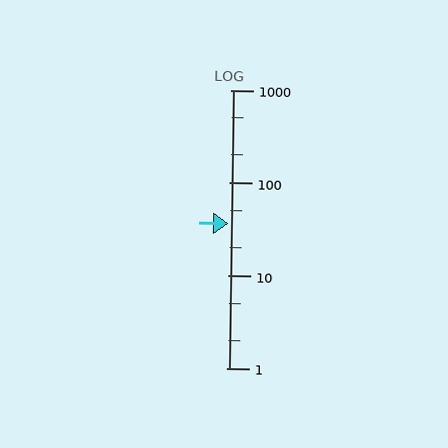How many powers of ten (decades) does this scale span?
The scale spans 3 decades, from 1 to 1000.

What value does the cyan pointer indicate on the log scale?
The pointer indicates approximately 36.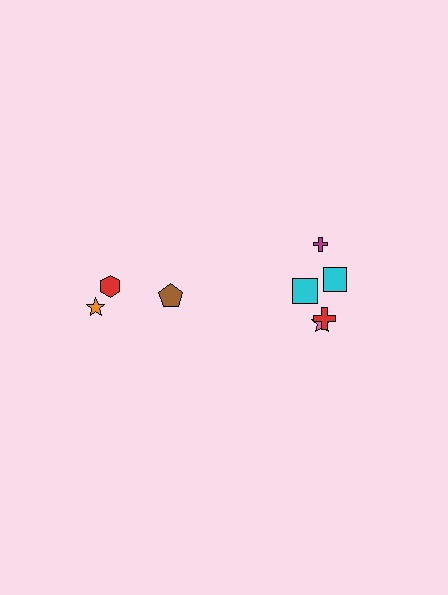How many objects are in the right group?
There are 5 objects.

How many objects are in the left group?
There are 3 objects.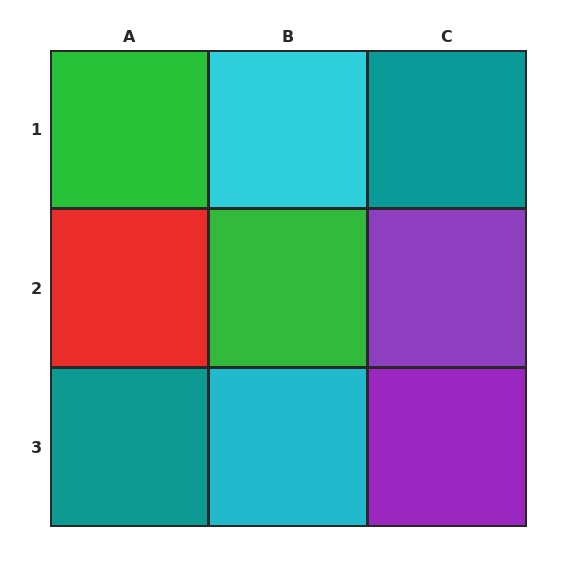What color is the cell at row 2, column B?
Green.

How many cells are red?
1 cell is red.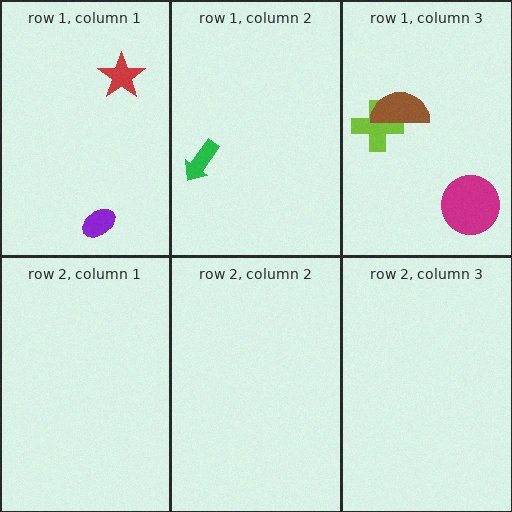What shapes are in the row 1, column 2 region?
The green arrow.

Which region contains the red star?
The row 1, column 1 region.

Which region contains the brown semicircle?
The row 1, column 3 region.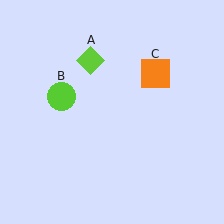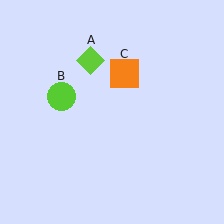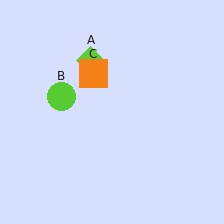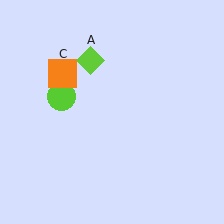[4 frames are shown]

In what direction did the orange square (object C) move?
The orange square (object C) moved left.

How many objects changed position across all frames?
1 object changed position: orange square (object C).